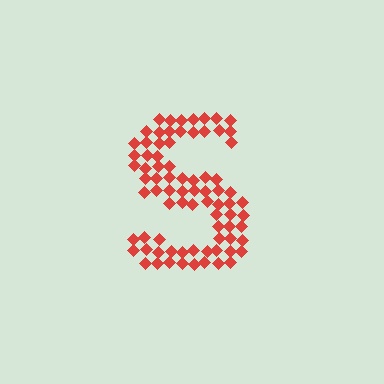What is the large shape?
The large shape is the letter S.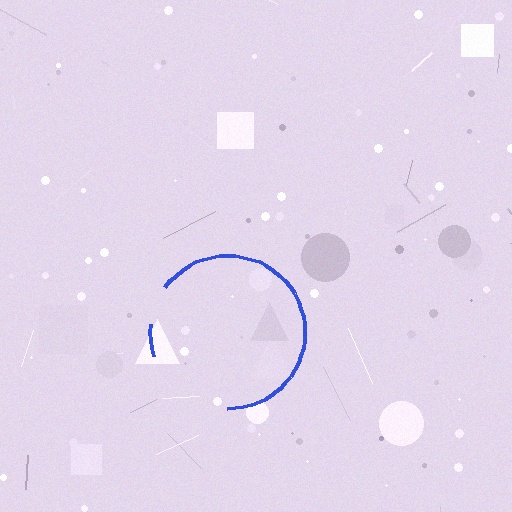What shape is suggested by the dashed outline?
The dashed outline suggests a circle.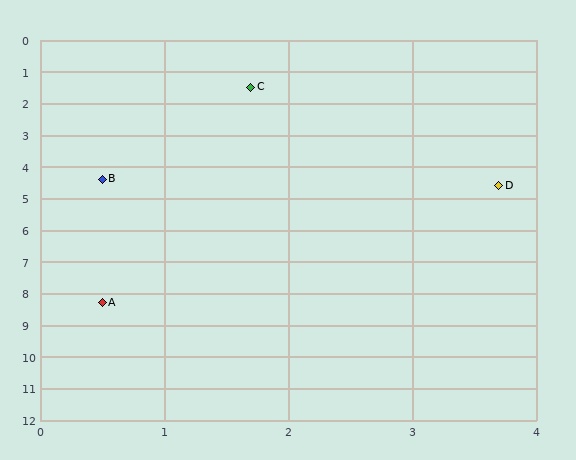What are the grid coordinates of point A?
Point A is at approximately (0.5, 8.3).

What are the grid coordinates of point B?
Point B is at approximately (0.5, 4.4).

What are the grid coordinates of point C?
Point C is at approximately (1.7, 1.5).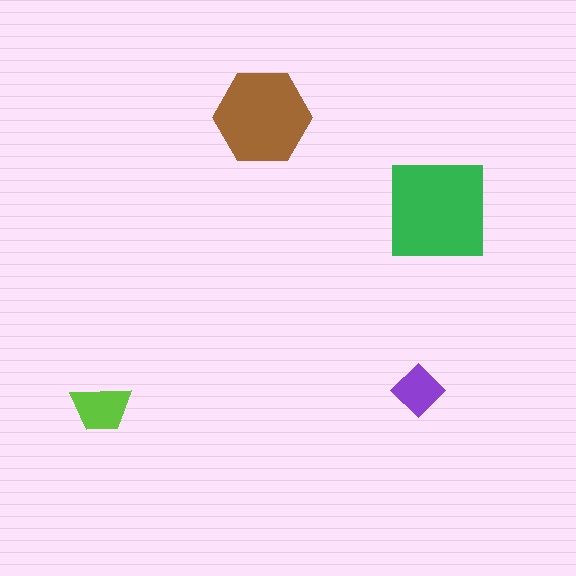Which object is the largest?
The green square.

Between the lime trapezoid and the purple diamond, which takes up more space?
The lime trapezoid.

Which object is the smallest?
The purple diamond.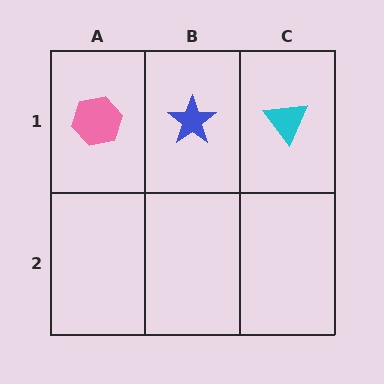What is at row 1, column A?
A pink hexagon.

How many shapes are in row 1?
3 shapes.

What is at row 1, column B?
A blue star.